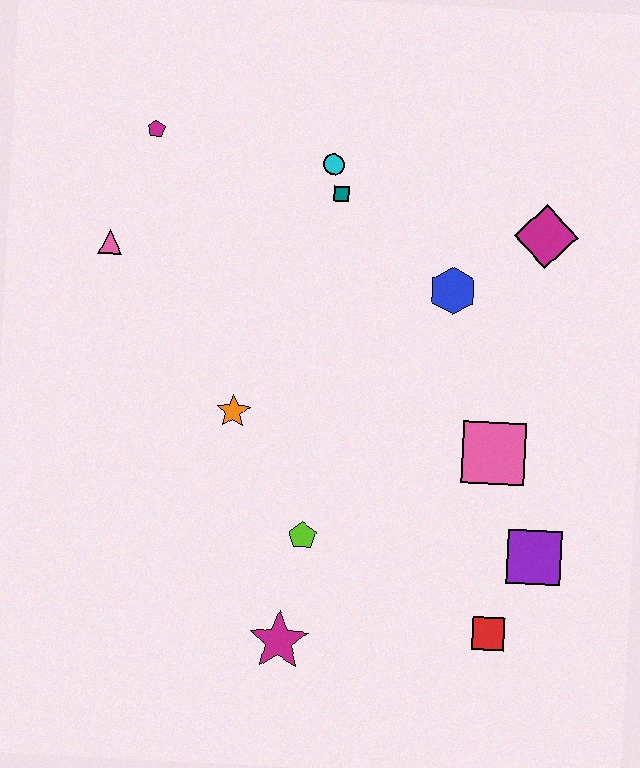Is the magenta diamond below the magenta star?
No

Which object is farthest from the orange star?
The magenta diamond is farthest from the orange star.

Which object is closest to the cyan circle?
The teal square is closest to the cyan circle.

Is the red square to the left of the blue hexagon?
No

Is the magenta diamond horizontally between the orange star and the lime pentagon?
No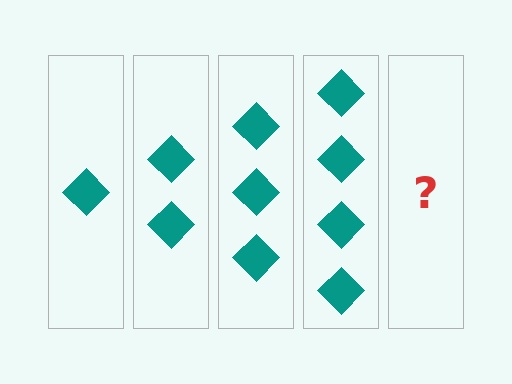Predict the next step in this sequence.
The next step is 5 diamonds.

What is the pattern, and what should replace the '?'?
The pattern is that each step adds one more diamond. The '?' should be 5 diamonds.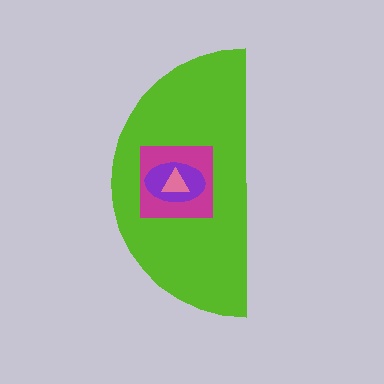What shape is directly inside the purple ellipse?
The pink triangle.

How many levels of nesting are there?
4.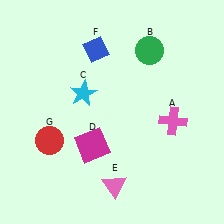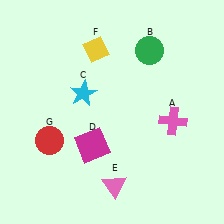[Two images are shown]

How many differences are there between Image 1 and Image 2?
There is 1 difference between the two images.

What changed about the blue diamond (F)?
In Image 1, F is blue. In Image 2, it changed to yellow.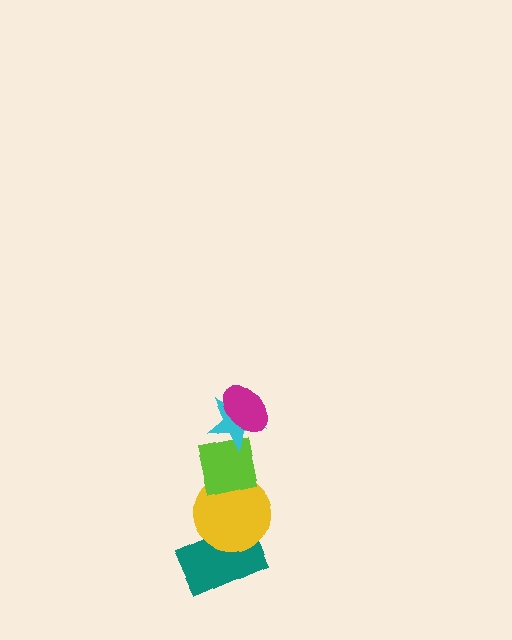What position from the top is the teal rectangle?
The teal rectangle is 5th from the top.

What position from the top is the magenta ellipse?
The magenta ellipse is 1st from the top.